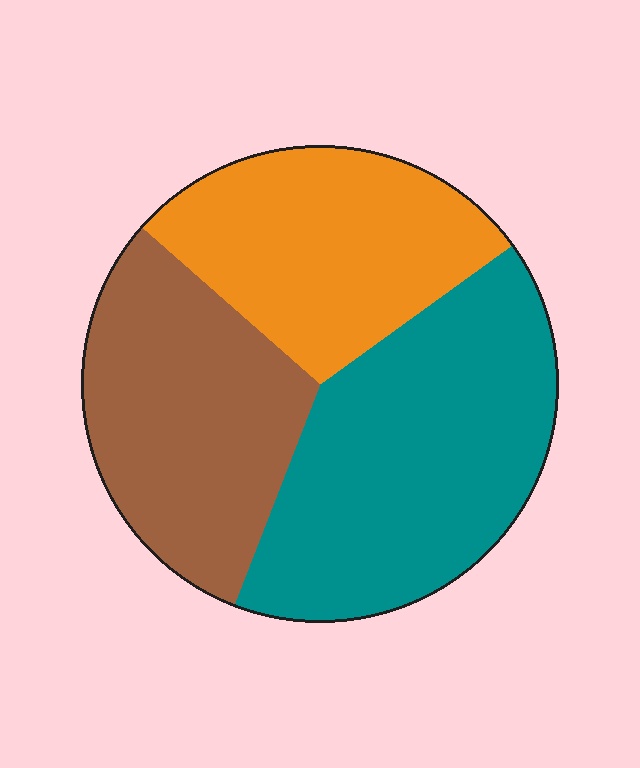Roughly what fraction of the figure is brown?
Brown covers roughly 30% of the figure.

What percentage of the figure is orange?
Orange covers about 30% of the figure.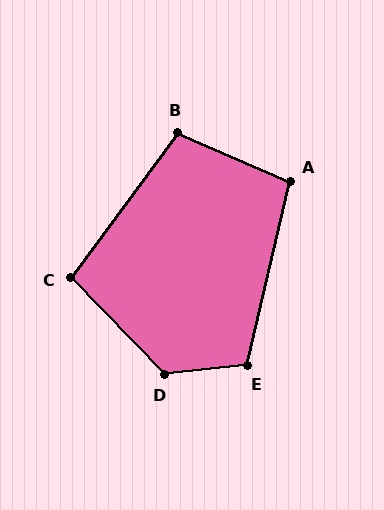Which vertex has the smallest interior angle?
A, at approximately 100 degrees.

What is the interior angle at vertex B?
Approximately 103 degrees (obtuse).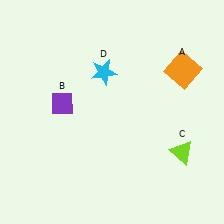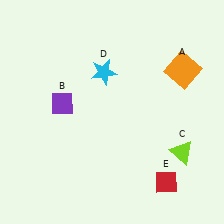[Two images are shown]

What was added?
A red diamond (E) was added in Image 2.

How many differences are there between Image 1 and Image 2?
There is 1 difference between the two images.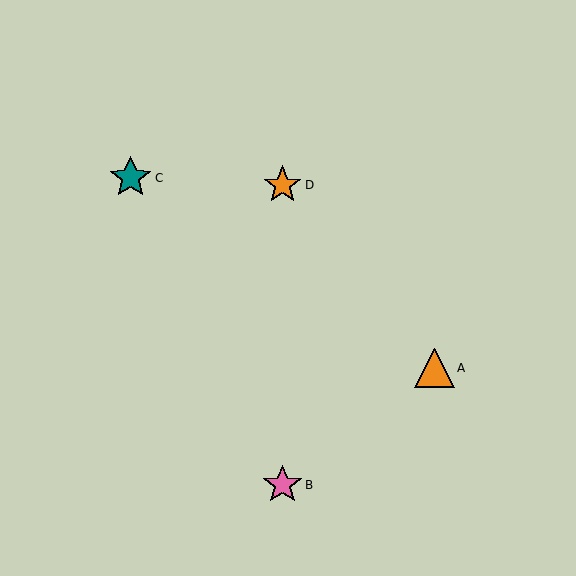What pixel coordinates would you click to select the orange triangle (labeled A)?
Click at (435, 368) to select the orange triangle A.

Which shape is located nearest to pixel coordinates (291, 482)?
The pink star (labeled B) at (283, 485) is nearest to that location.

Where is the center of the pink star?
The center of the pink star is at (283, 485).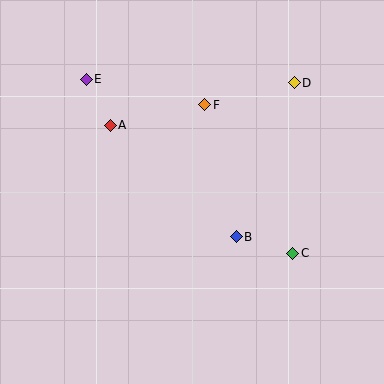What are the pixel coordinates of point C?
Point C is at (293, 253).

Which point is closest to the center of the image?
Point B at (236, 237) is closest to the center.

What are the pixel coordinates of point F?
Point F is at (205, 105).